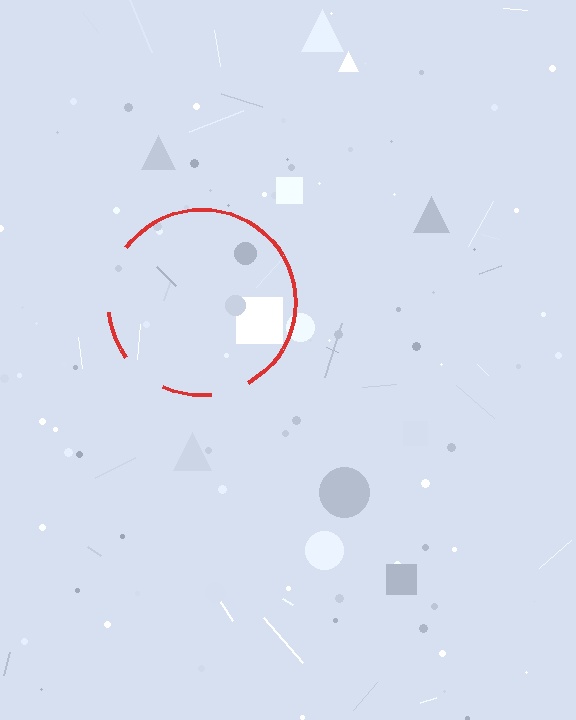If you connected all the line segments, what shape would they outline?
They would outline a circle.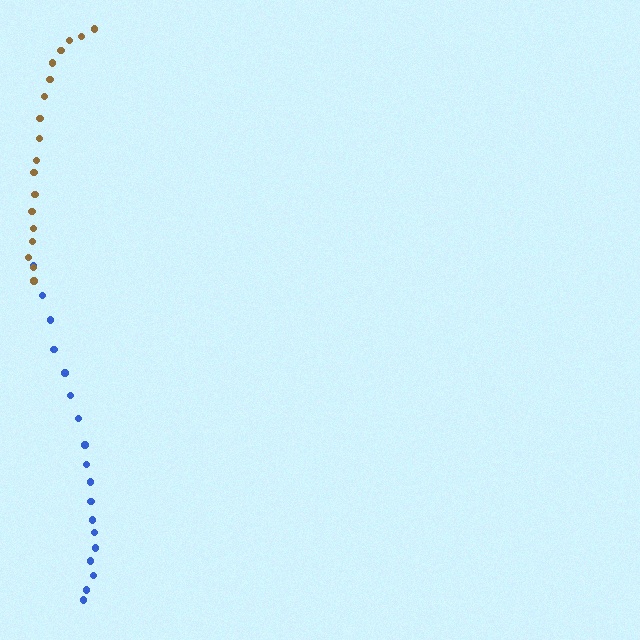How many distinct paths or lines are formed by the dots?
There are 2 distinct paths.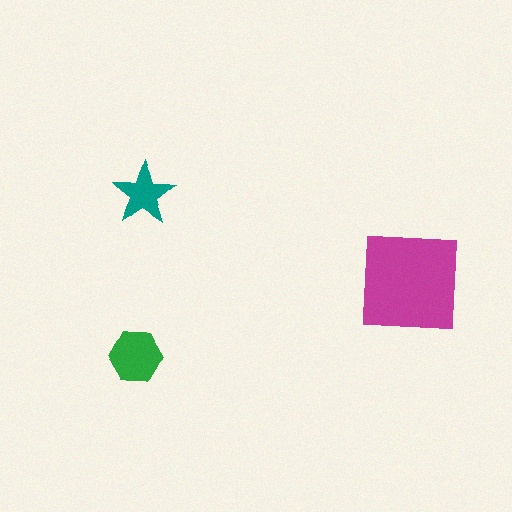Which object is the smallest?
The teal star.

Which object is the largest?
The magenta square.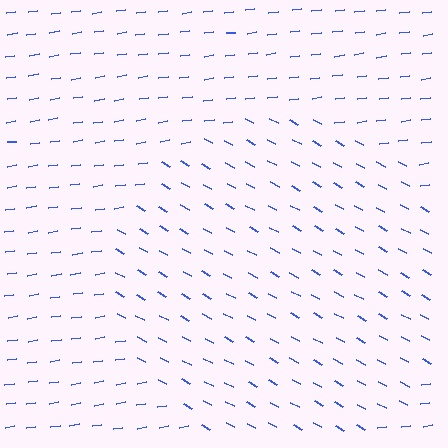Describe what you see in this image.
The image is filled with small blue line segments. A circle region in the image has lines oriented differently from the surrounding lines, creating a visible texture boundary.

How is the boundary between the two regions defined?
The boundary is defined purely by a change in line orientation (approximately 37 degrees difference). All lines are the same color and thickness.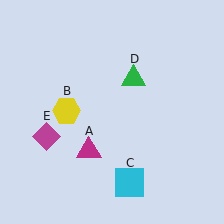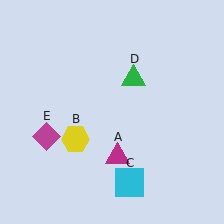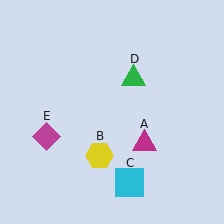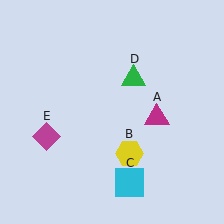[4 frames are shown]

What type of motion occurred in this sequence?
The magenta triangle (object A), yellow hexagon (object B) rotated counterclockwise around the center of the scene.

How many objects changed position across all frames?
2 objects changed position: magenta triangle (object A), yellow hexagon (object B).